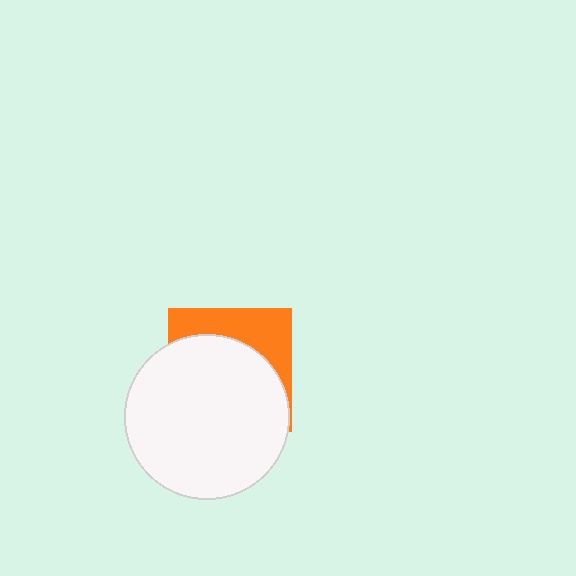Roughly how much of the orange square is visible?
A small part of it is visible (roughly 33%).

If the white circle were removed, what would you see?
You would see the complete orange square.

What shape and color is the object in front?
The object in front is a white circle.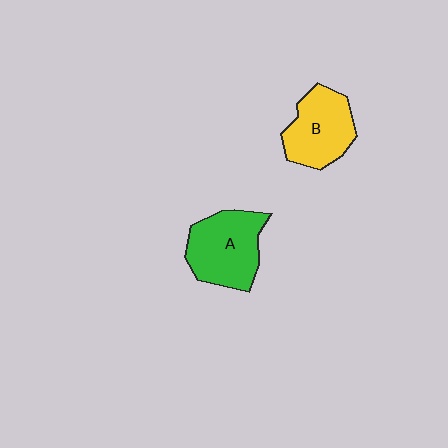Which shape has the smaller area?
Shape B (yellow).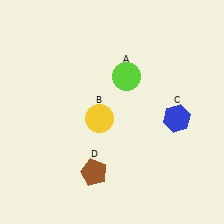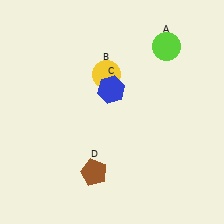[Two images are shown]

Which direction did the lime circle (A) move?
The lime circle (A) moved right.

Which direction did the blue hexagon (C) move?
The blue hexagon (C) moved left.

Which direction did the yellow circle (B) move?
The yellow circle (B) moved up.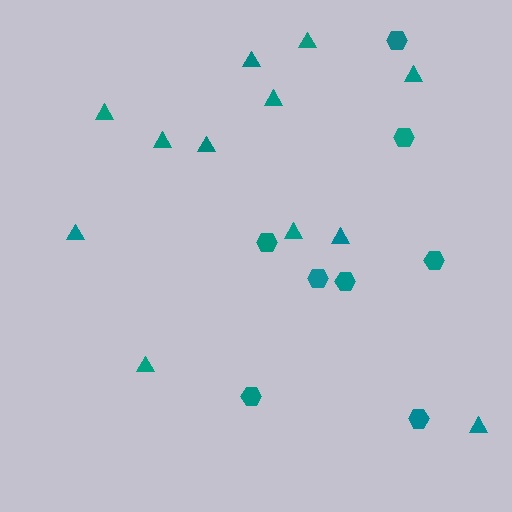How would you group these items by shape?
There are 2 groups: one group of triangles (12) and one group of hexagons (8).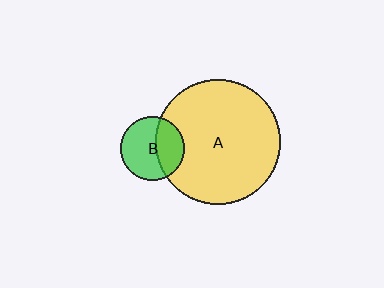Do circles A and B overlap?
Yes.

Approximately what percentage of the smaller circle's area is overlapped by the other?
Approximately 40%.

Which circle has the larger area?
Circle A (yellow).